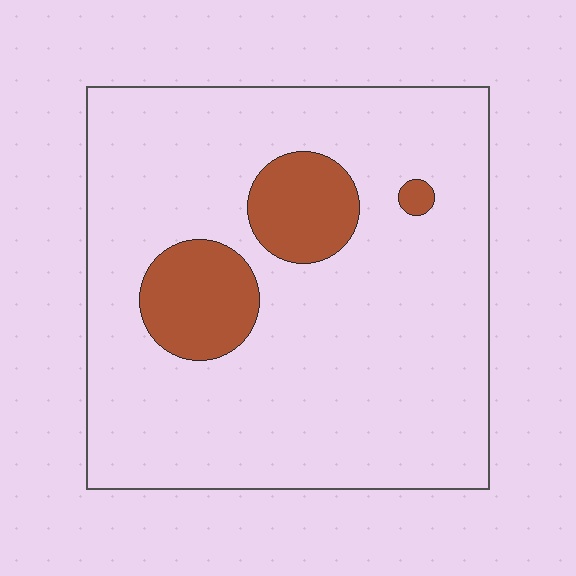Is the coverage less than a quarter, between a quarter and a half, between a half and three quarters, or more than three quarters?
Less than a quarter.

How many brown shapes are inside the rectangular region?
3.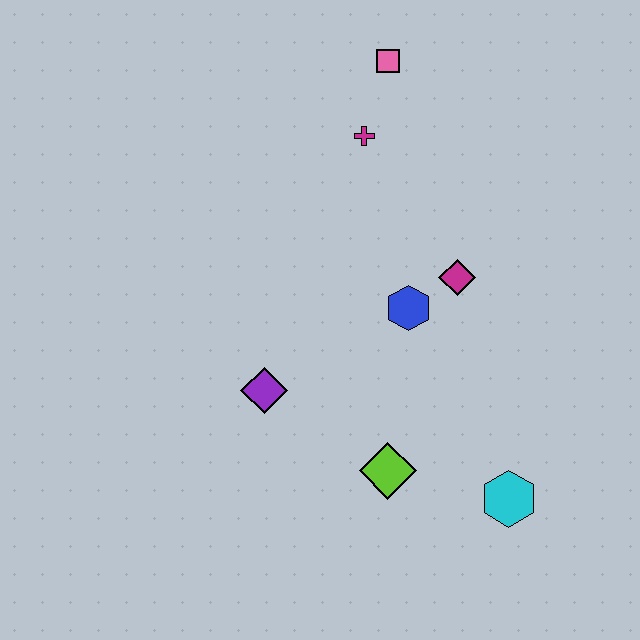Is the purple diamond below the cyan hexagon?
No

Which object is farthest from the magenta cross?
The cyan hexagon is farthest from the magenta cross.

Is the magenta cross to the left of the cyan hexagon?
Yes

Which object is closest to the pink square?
The magenta cross is closest to the pink square.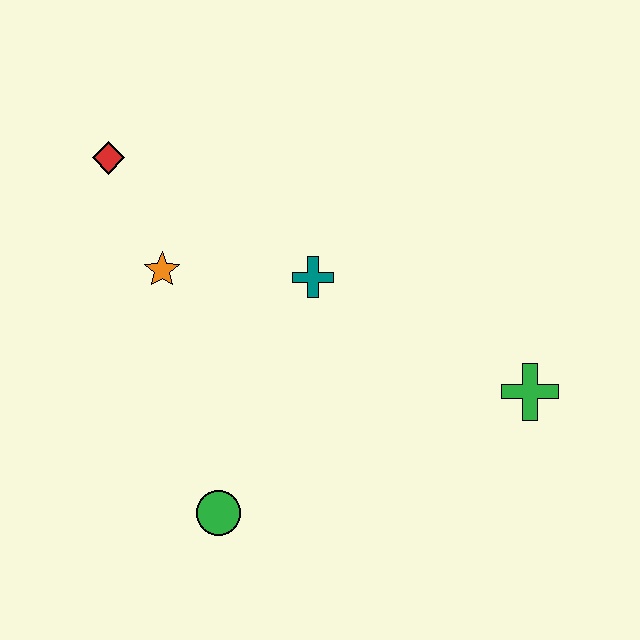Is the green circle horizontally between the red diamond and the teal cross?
Yes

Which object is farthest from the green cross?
The red diamond is farthest from the green cross.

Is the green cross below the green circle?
No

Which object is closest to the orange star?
The red diamond is closest to the orange star.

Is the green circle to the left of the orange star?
No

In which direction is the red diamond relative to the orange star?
The red diamond is above the orange star.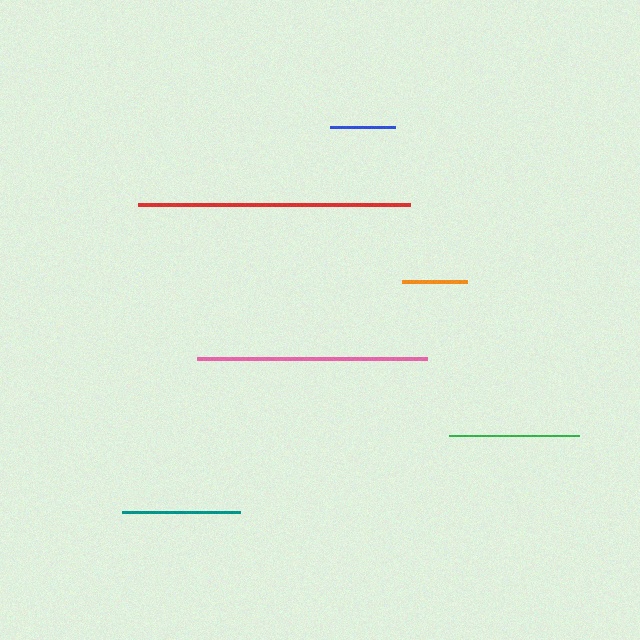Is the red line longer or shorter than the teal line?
The red line is longer than the teal line.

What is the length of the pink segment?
The pink segment is approximately 231 pixels long.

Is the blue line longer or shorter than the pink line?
The pink line is longer than the blue line.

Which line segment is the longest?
The red line is the longest at approximately 272 pixels.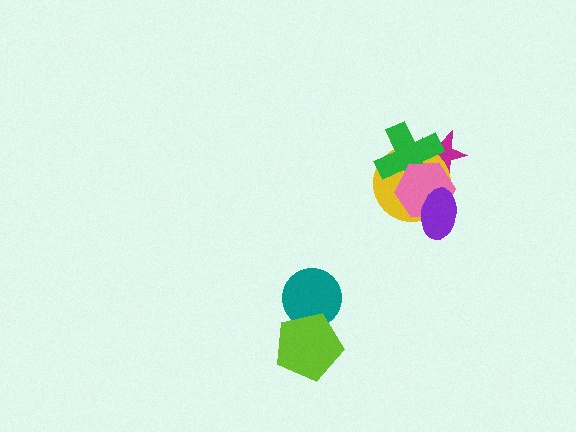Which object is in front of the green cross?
The pink hexagon is in front of the green cross.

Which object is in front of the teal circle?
The lime pentagon is in front of the teal circle.